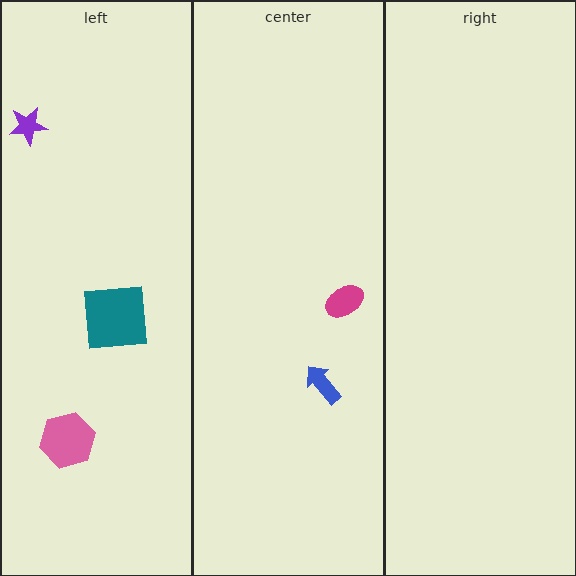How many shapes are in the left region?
3.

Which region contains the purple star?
The left region.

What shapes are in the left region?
The teal square, the pink hexagon, the purple star.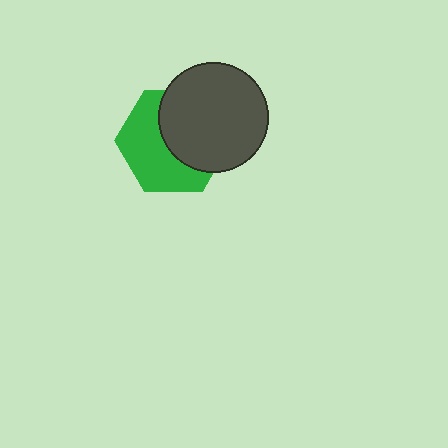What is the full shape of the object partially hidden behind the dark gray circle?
The partially hidden object is a green hexagon.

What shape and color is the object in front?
The object in front is a dark gray circle.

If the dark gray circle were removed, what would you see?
You would see the complete green hexagon.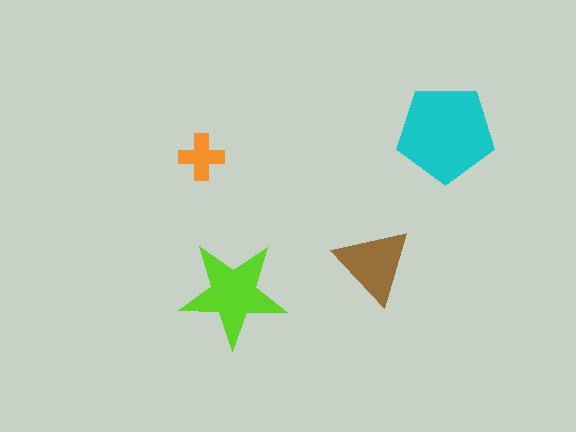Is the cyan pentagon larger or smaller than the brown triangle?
Larger.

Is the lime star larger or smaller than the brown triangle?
Larger.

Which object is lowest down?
The lime star is bottommost.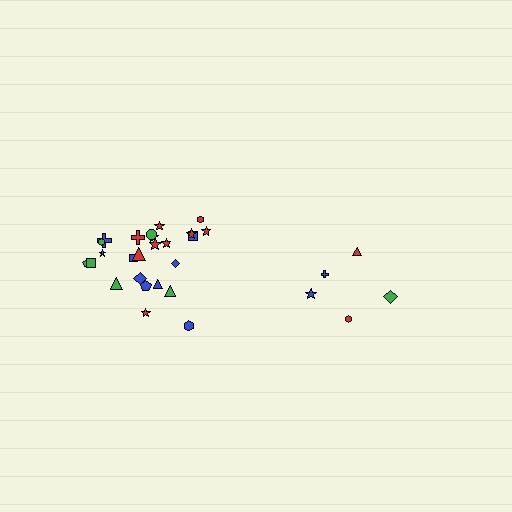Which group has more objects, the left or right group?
The left group.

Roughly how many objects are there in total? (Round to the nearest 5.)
Roughly 30 objects in total.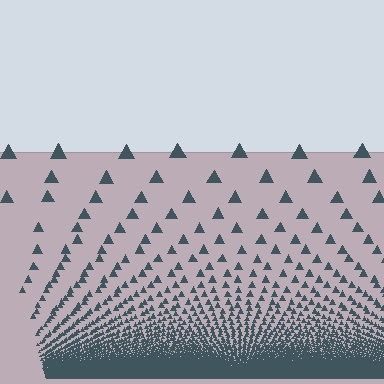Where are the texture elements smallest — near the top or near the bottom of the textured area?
Near the bottom.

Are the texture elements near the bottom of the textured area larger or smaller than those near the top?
Smaller. The gradient is inverted — elements near the bottom are smaller and denser.